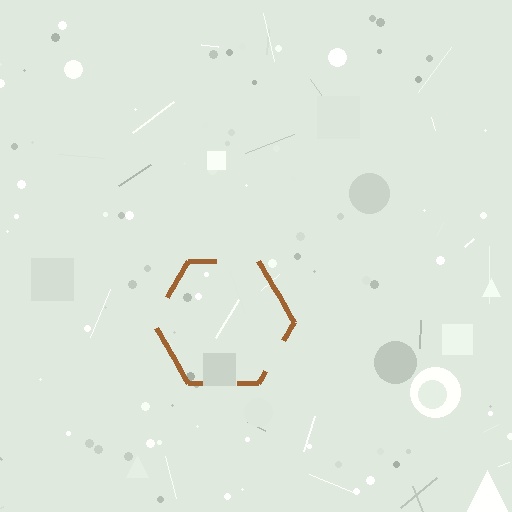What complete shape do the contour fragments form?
The contour fragments form a hexagon.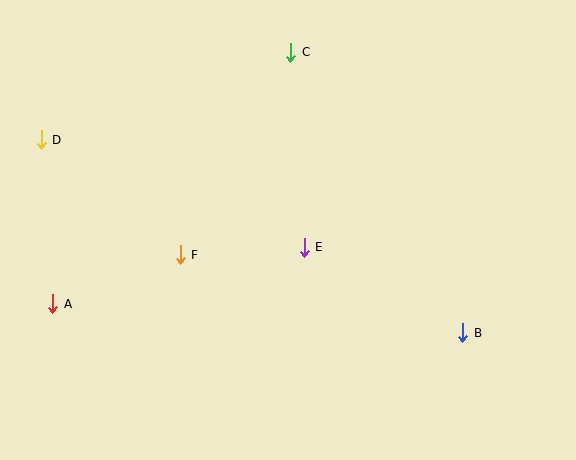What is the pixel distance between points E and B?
The distance between E and B is 180 pixels.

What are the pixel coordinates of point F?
Point F is at (180, 255).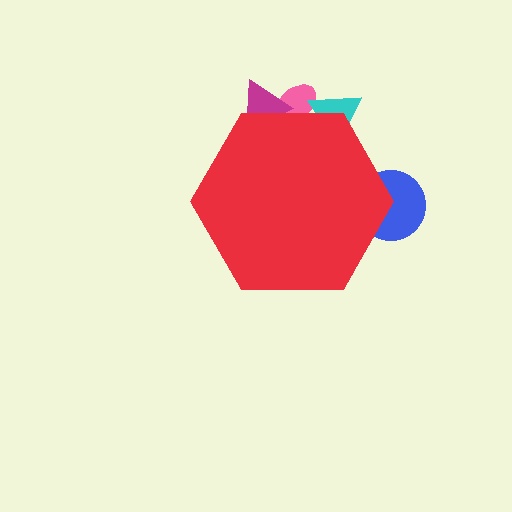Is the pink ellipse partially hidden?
Yes, the pink ellipse is partially hidden behind the red hexagon.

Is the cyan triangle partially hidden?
Yes, the cyan triangle is partially hidden behind the red hexagon.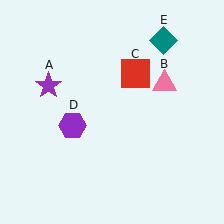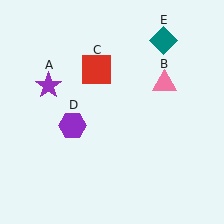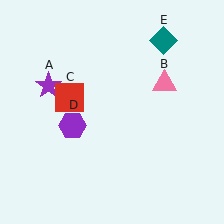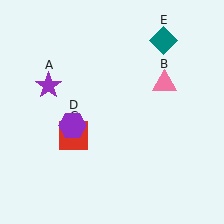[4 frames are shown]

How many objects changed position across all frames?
1 object changed position: red square (object C).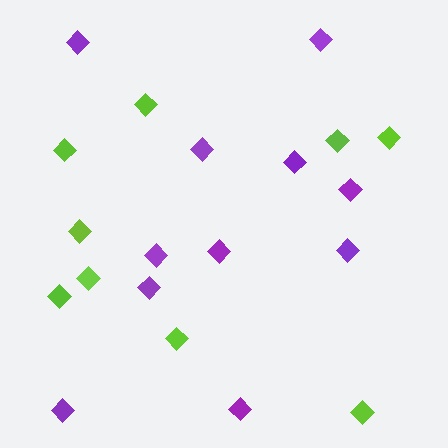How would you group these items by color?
There are 2 groups: one group of lime diamonds (9) and one group of purple diamonds (11).